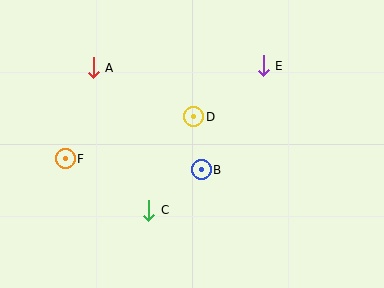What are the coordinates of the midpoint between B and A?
The midpoint between B and A is at (147, 119).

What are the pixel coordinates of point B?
Point B is at (201, 170).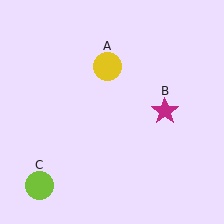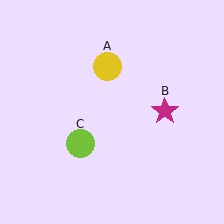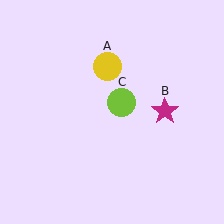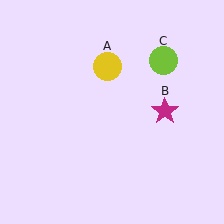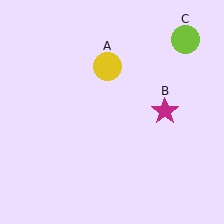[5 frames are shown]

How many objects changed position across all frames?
1 object changed position: lime circle (object C).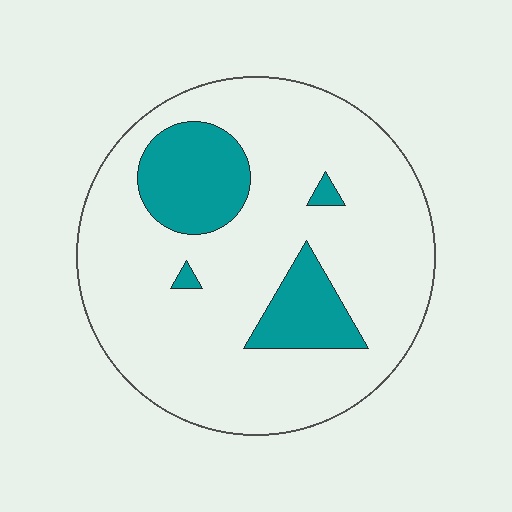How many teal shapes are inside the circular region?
4.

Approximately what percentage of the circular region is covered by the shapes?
Approximately 20%.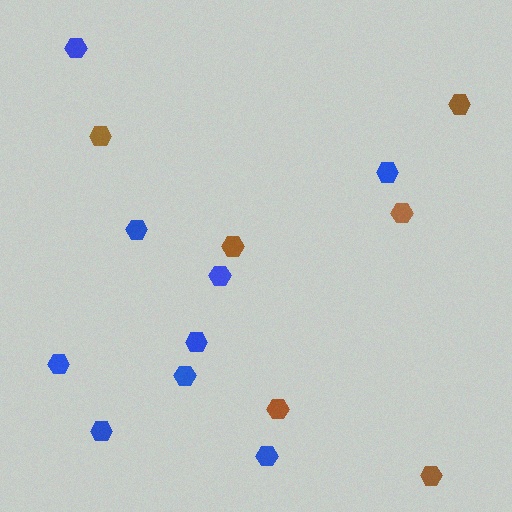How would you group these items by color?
There are 2 groups: one group of blue hexagons (9) and one group of brown hexagons (6).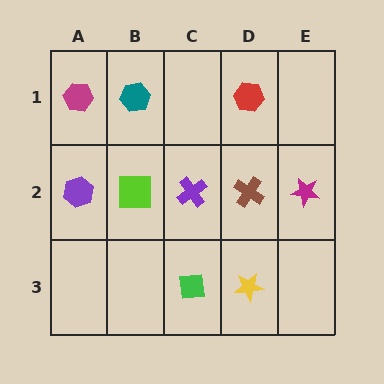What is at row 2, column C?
A purple cross.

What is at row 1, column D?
A red hexagon.